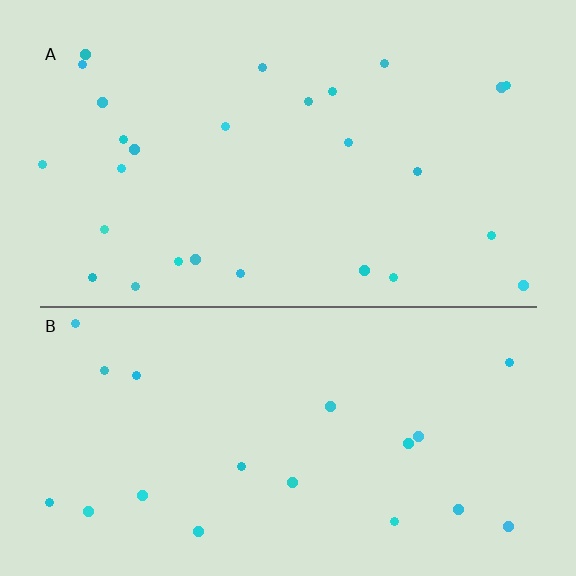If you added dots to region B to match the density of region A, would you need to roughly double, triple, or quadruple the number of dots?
Approximately double.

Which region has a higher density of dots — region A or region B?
A (the top).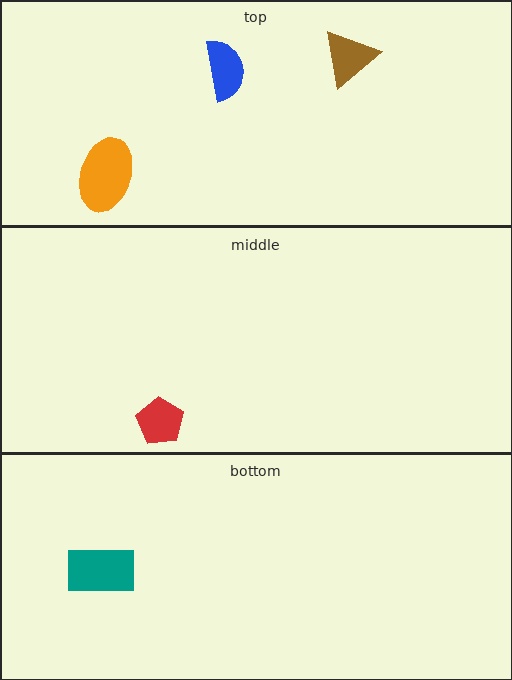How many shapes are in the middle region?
1.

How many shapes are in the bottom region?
1.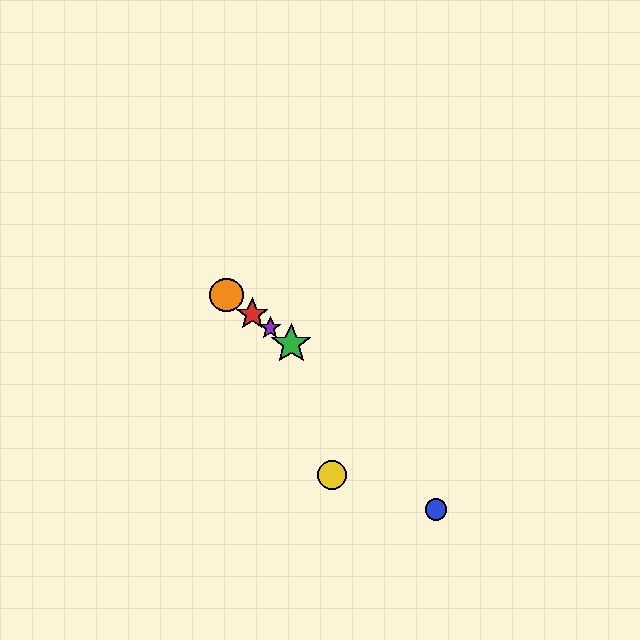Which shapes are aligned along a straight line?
The red star, the green star, the purple star, the orange circle are aligned along a straight line.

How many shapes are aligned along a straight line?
4 shapes (the red star, the green star, the purple star, the orange circle) are aligned along a straight line.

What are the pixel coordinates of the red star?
The red star is at (252, 314).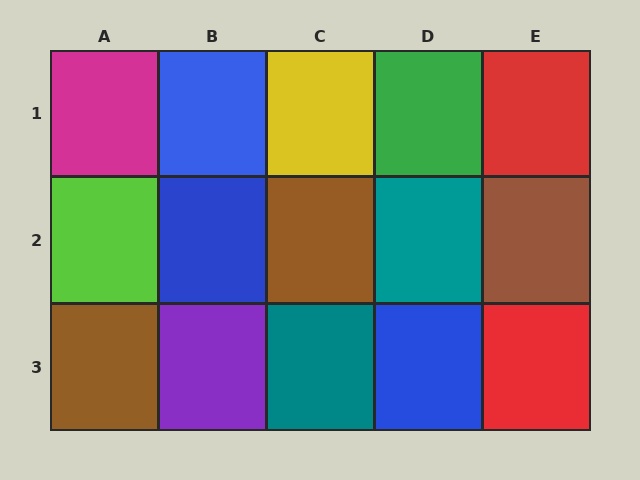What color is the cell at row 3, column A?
Brown.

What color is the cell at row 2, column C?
Brown.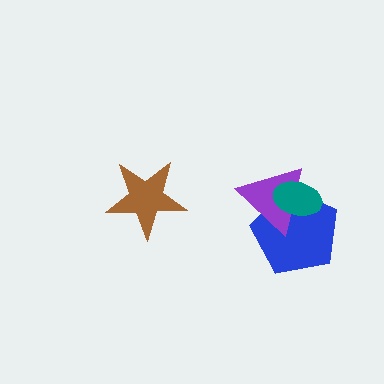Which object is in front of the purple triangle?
The teal ellipse is in front of the purple triangle.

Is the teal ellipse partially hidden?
No, no other shape covers it.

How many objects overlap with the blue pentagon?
2 objects overlap with the blue pentagon.